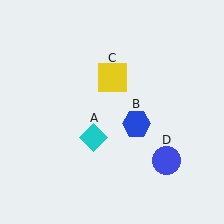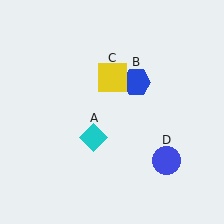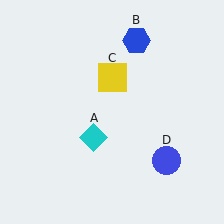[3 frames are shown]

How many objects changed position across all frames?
1 object changed position: blue hexagon (object B).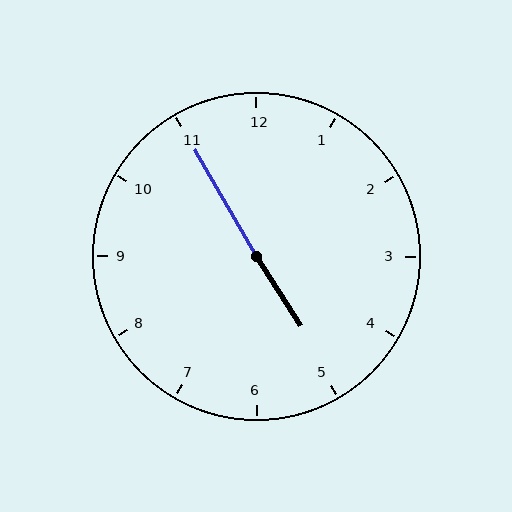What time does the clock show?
4:55.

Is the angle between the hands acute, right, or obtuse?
It is obtuse.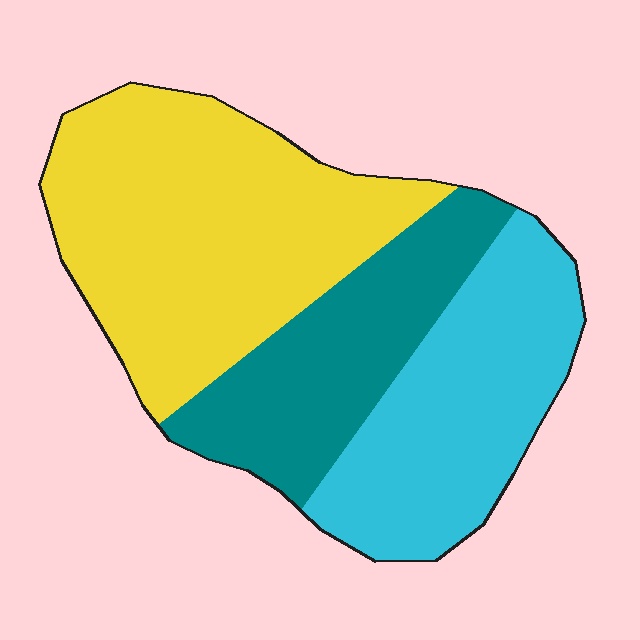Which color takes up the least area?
Teal, at roughly 25%.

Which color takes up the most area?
Yellow, at roughly 45%.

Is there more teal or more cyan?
Cyan.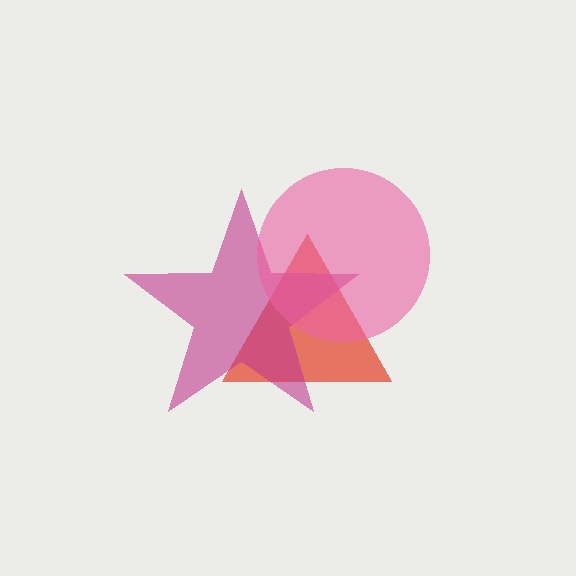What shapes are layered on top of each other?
The layered shapes are: a red triangle, a magenta star, a pink circle.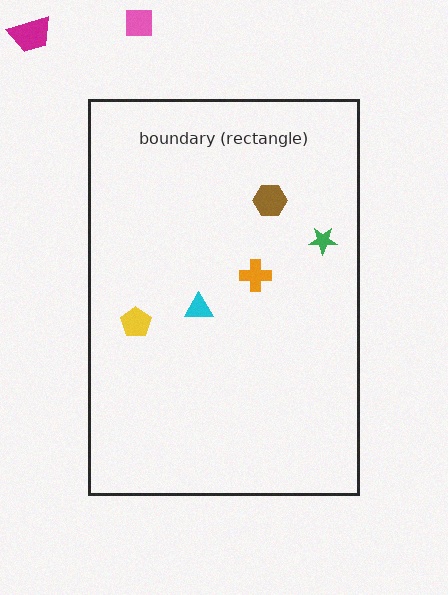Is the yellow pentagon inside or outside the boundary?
Inside.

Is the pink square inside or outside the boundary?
Outside.